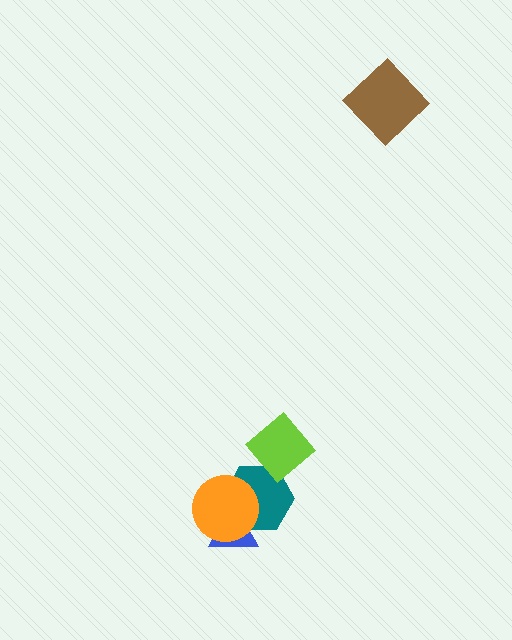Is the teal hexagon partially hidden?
Yes, it is partially covered by another shape.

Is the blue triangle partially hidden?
Yes, it is partially covered by another shape.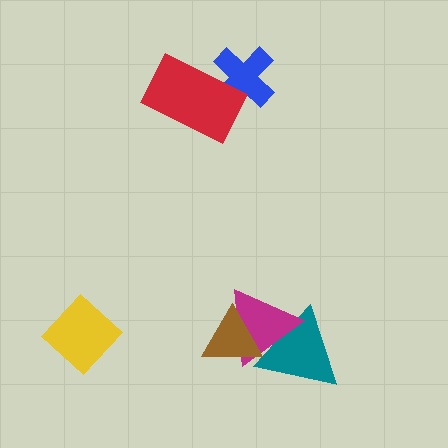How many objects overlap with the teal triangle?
2 objects overlap with the teal triangle.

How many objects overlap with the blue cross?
1 object overlaps with the blue cross.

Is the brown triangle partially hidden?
No, no other shape covers it.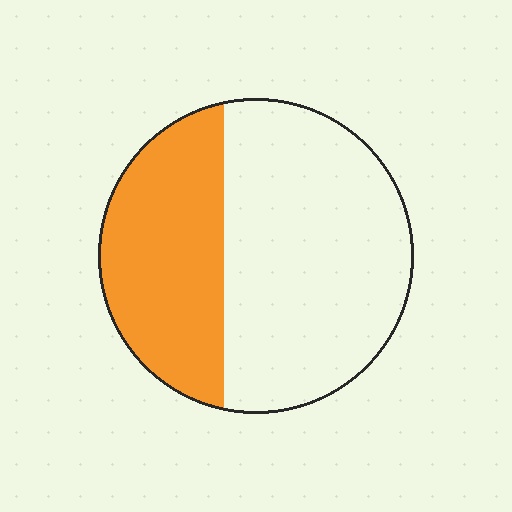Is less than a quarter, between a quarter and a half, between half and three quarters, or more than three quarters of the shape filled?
Between a quarter and a half.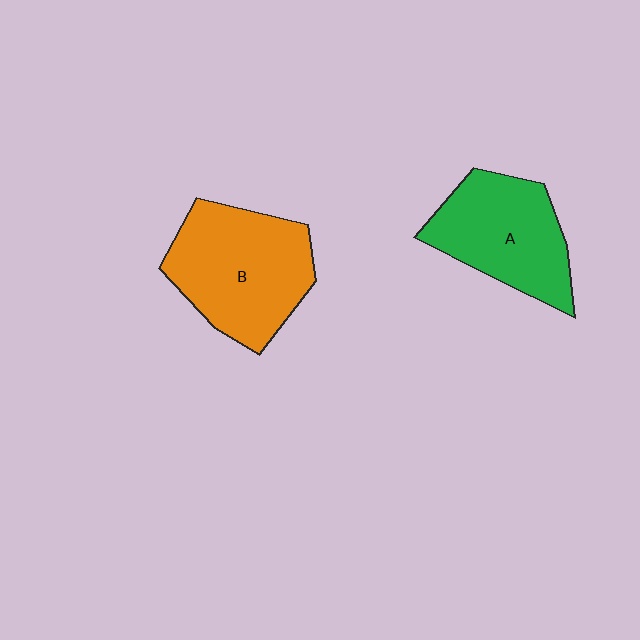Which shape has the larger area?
Shape B (orange).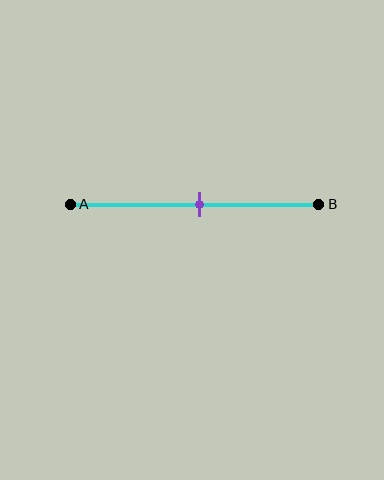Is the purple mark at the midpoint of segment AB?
Yes, the mark is approximately at the midpoint.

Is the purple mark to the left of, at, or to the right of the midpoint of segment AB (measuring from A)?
The purple mark is approximately at the midpoint of segment AB.